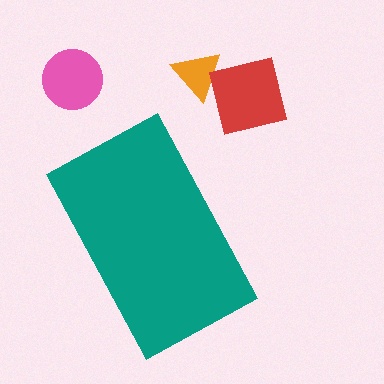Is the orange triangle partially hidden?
No, the orange triangle is fully visible.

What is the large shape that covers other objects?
A teal rectangle.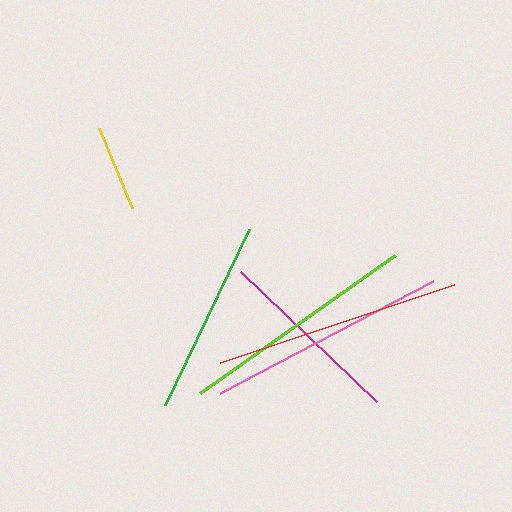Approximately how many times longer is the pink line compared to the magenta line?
The pink line is approximately 1.3 times the length of the magenta line.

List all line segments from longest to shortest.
From longest to shortest: red, pink, lime, green, magenta, yellow.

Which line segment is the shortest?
The yellow line is the shortest at approximately 87 pixels.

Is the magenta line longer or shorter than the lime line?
The lime line is longer than the magenta line.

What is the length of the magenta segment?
The magenta segment is approximately 188 pixels long.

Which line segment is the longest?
The red line is the longest at approximately 246 pixels.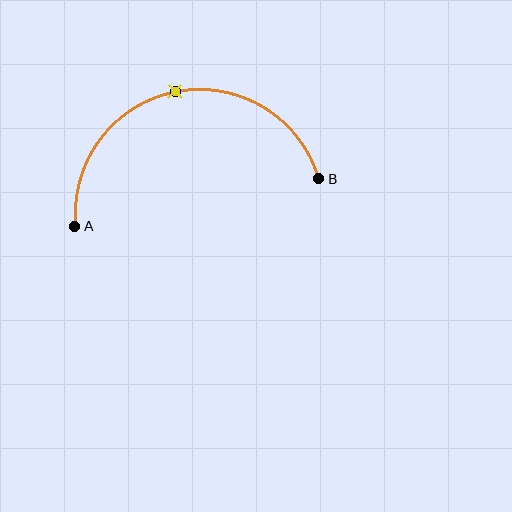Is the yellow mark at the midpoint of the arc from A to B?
Yes. The yellow mark lies on the arc at equal arc-length from both A and B — it is the arc midpoint.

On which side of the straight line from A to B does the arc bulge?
The arc bulges above the straight line connecting A and B.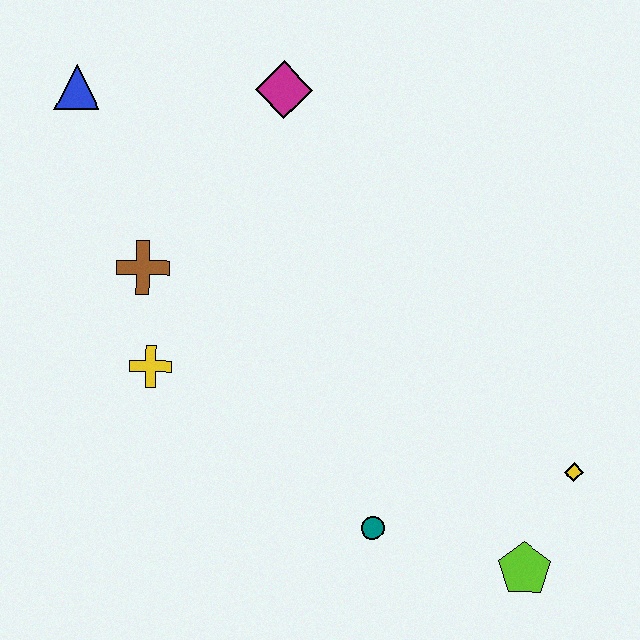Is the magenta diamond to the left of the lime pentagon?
Yes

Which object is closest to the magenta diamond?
The blue triangle is closest to the magenta diamond.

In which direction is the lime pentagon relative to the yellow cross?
The lime pentagon is to the right of the yellow cross.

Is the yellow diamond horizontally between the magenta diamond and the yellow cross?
No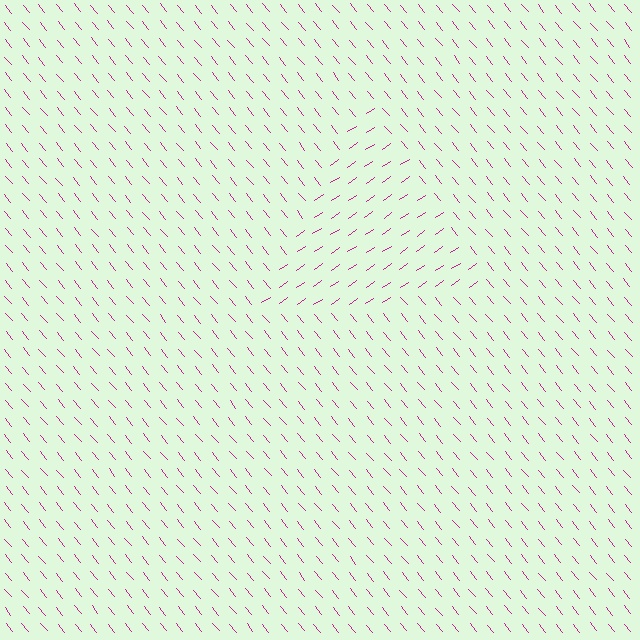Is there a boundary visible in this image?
Yes, there is a texture boundary formed by a change in line orientation.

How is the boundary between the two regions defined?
The boundary is defined purely by a change in line orientation (approximately 85 degrees difference). All lines are the same color and thickness.